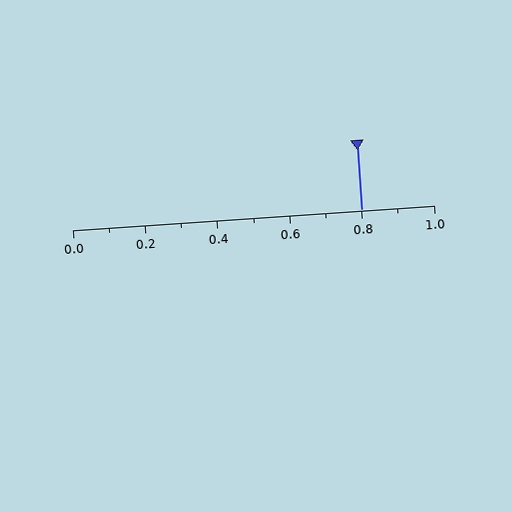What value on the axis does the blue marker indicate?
The marker indicates approximately 0.8.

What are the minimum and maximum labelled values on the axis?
The axis runs from 0.0 to 1.0.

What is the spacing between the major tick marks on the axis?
The major ticks are spaced 0.2 apart.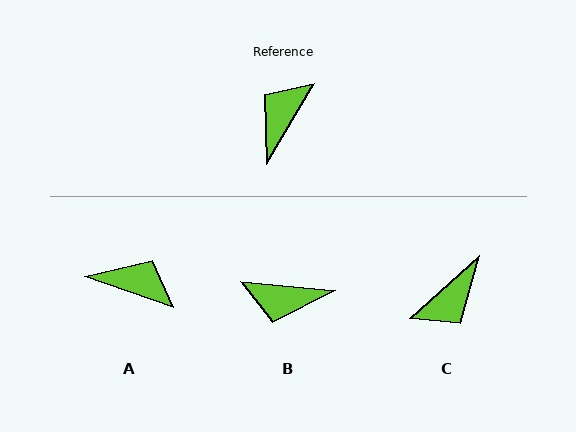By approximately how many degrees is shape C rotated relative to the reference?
Approximately 163 degrees counter-clockwise.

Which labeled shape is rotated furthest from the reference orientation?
C, about 163 degrees away.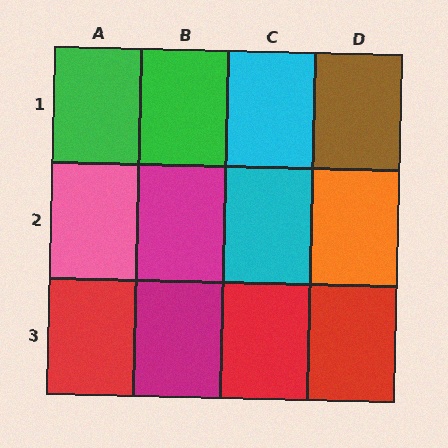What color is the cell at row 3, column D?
Red.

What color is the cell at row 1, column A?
Green.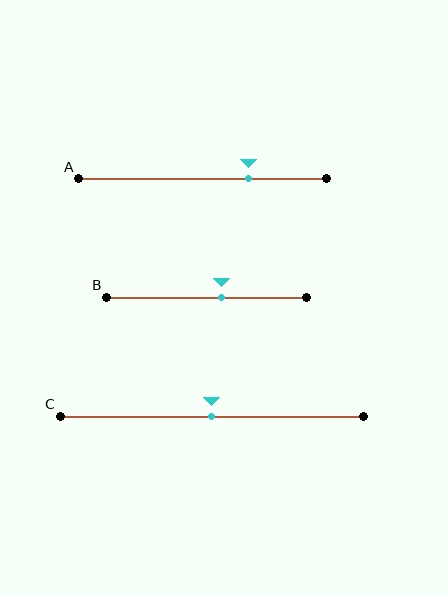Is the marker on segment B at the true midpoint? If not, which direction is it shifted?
No, the marker on segment B is shifted to the right by about 8% of the segment length.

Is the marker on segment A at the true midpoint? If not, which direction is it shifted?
No, the marker on segment A is shifted to the right by about 19% of the segment length.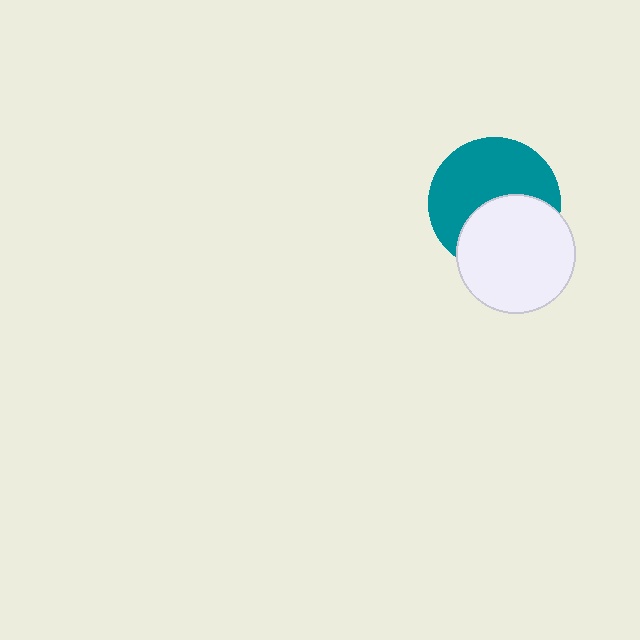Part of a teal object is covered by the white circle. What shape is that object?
It is a circle.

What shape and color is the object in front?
The object in front is a white circle.